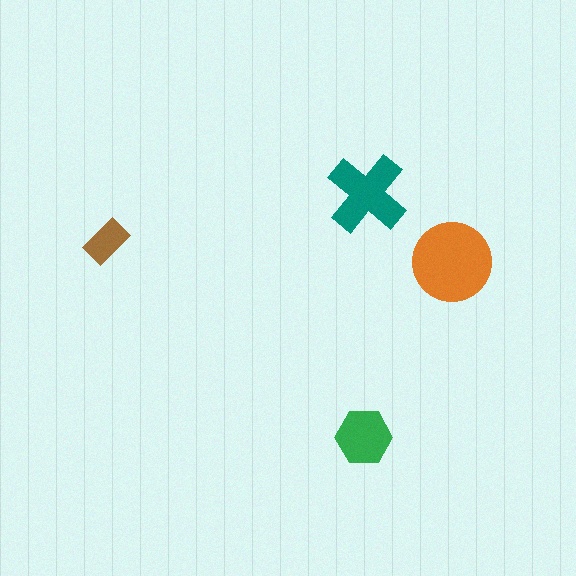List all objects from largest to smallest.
The orange circle, the teal cross, the green hexagon, the brown rectangle.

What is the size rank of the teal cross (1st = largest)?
2nd.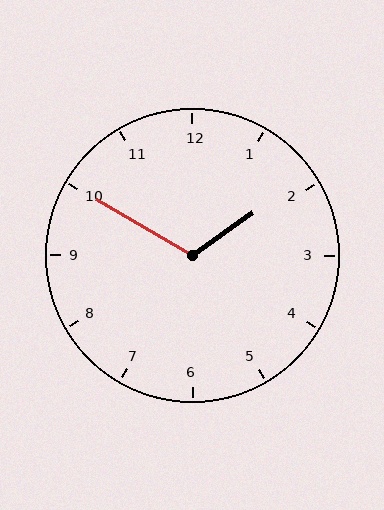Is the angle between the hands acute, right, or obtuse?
It is obtuse.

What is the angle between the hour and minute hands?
Approximately 115 degrees.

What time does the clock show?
1:50.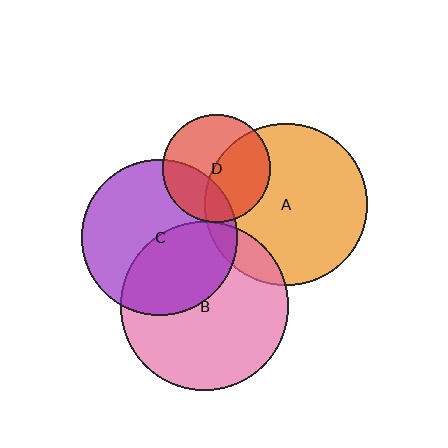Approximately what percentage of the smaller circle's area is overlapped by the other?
Approximately 40%.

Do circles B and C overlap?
Yes.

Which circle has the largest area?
Circle B (pink).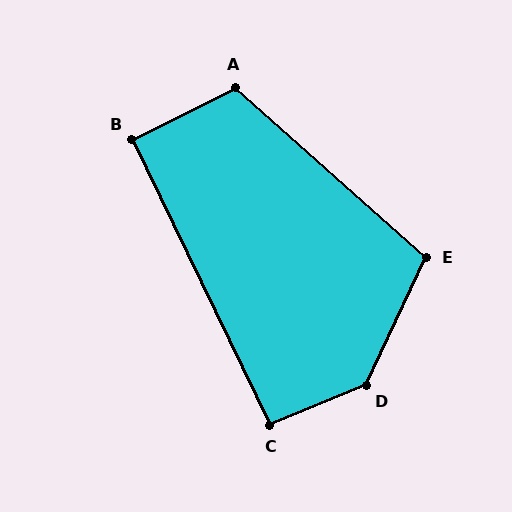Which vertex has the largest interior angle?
D, at approximately 138 degrees.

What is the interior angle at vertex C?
Approximately 93 degrees (approximately right).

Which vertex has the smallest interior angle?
B, at approximately 91 degrees.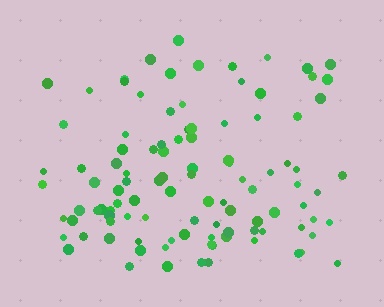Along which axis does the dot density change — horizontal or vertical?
Vertical.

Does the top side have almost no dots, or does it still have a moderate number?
Still a moderate number, just noticeably fewer than the bottom.